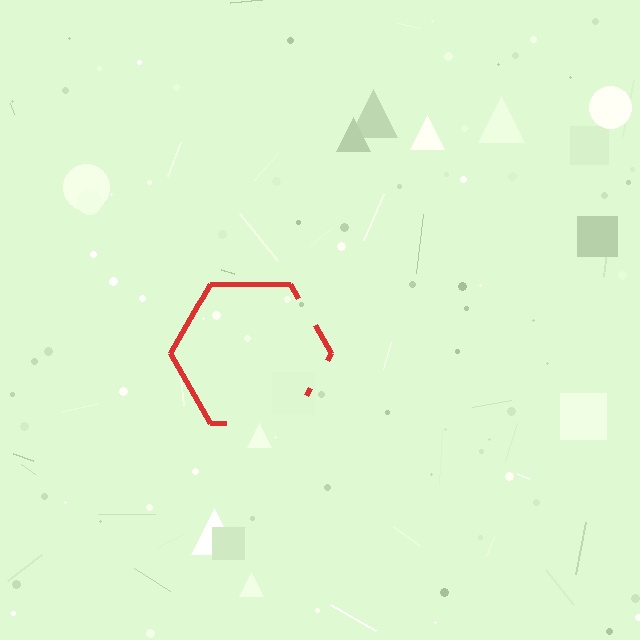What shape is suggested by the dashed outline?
The dashed outline suggests a hexagon.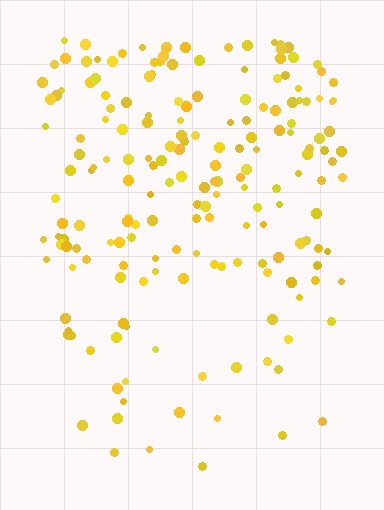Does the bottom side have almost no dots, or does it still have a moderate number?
Still a moderate number, just noticeably fewer than the top.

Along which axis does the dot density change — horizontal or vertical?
Vertical.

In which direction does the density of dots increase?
From bottom to top, with the top side densest.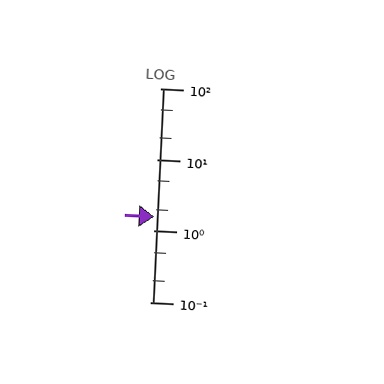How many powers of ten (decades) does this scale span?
The scale spans 3 decades, from 0.1 to 100.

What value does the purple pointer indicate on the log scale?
The pointer indicates approximately 1.6.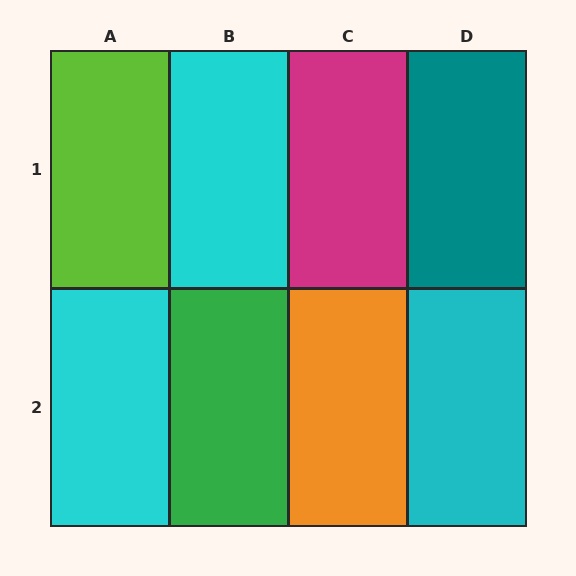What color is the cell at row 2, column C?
Orange.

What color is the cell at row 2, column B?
Green.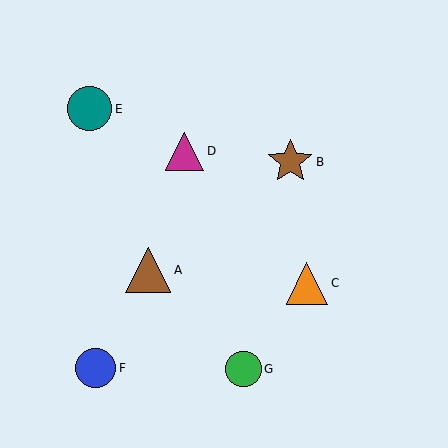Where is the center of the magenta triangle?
The center of the magenta triangle is at (185, 151).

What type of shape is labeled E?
Shape E is a teal circle.